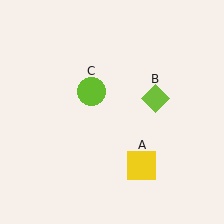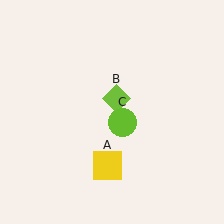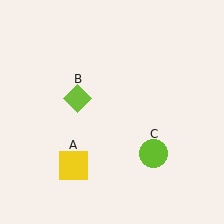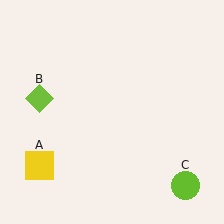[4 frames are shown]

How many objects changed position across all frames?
3 objects changed position: yellow square (object A), lime diamond (object B), lime circle (object C).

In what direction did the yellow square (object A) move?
The yellow square (object A) moved left.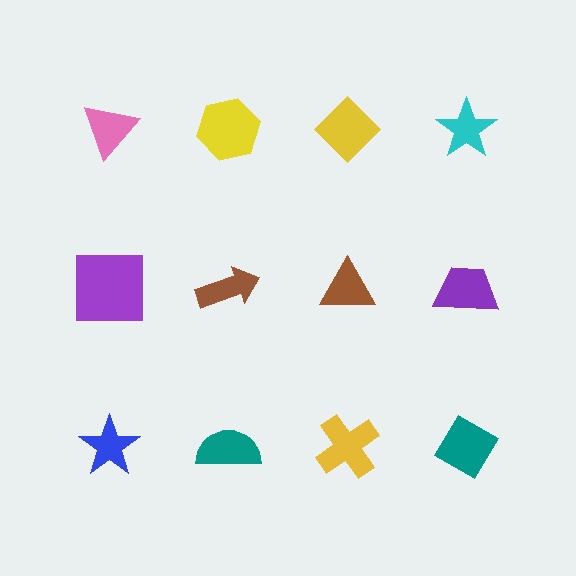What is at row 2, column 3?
A brown triangle.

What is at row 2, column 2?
A brown arrow.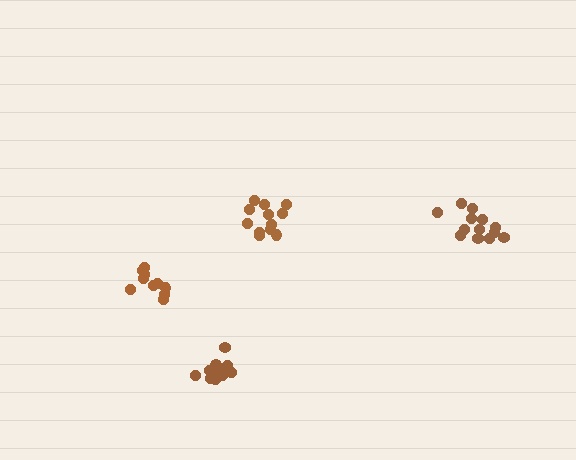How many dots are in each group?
Group 1: 10 dots, Group 2: 12 dots, Group 3: 13 dots, Group 4: 12 dots (47 total).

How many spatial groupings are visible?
There are 4 spatial groupings.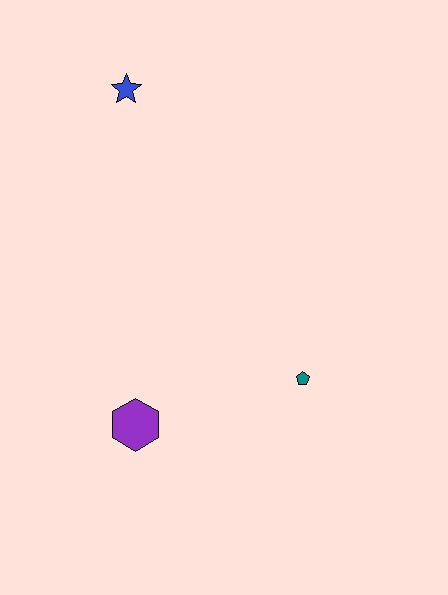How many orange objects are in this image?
There are no orange objects.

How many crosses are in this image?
There are no crosses.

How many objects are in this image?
There are 3 objects.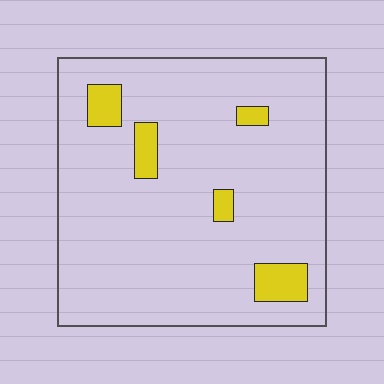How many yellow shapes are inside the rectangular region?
5.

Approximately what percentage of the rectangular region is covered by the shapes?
Approximately 10%.